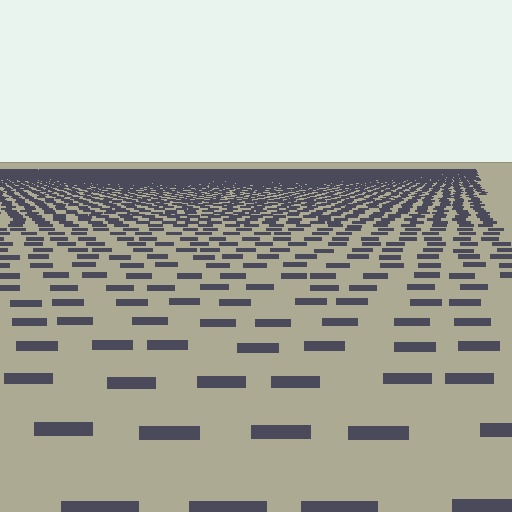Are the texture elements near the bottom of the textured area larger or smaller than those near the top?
Larger. Near the bottom, elements are closer to the viewer and appear at a bigger on-screen size.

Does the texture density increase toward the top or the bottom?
Density increases toward the top.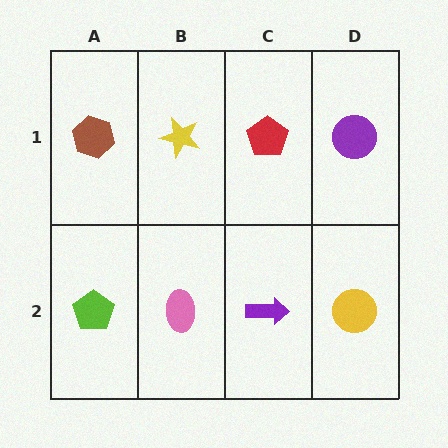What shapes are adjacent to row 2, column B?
A yellow star (row 1, column B), a lime pentagon (row 2, column A), a purple arrow (row 2, column C).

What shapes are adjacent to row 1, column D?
A yellow circle (row 2, column D), a red pentagon (row 1, column C).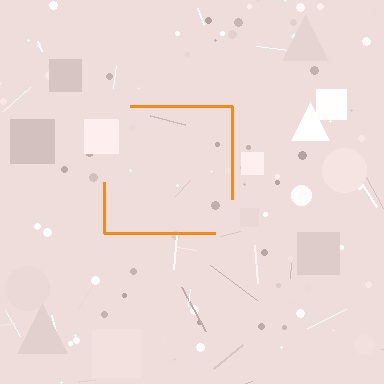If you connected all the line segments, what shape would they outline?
They would outline a square.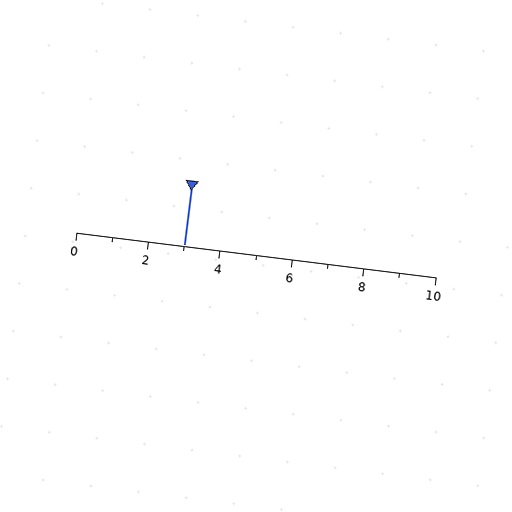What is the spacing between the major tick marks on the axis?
The major ticks are spaced 2 apart.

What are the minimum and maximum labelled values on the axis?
The axis runs from 0 to 10.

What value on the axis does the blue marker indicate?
The marker indicates approximately 3.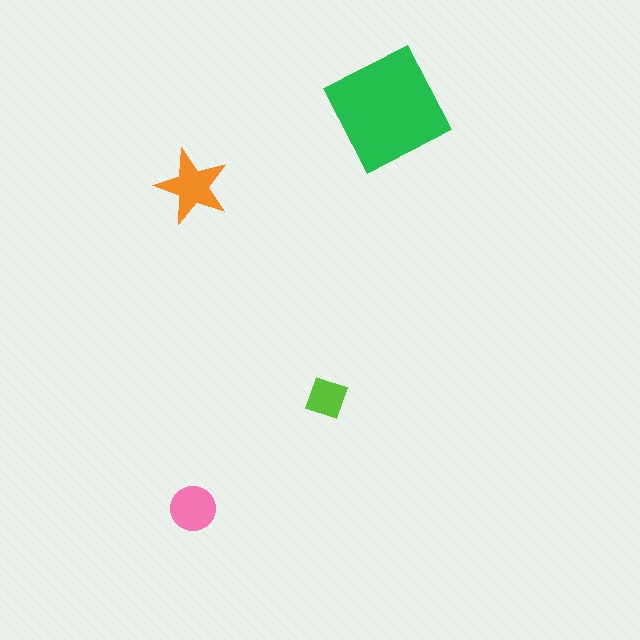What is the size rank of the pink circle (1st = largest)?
3rd.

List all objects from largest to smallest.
The green square, the orange star, the pink circle, the lime diamond.